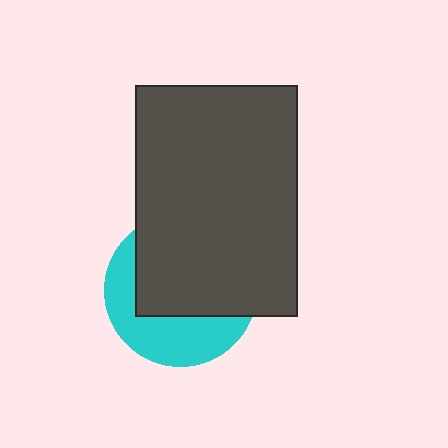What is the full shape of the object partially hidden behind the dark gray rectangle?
The partially hidden object is a cyan circle.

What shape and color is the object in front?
The object in front is a dark gray rectangle.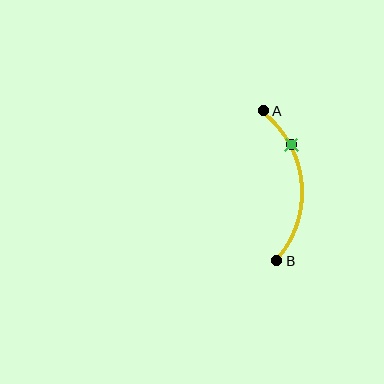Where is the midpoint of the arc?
The arc midpoint is the point on the curve farthest from the straight line joining A and B. It sits to the right of that line.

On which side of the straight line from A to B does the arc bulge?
The arc bulges to the right of the straight line connecting A and B.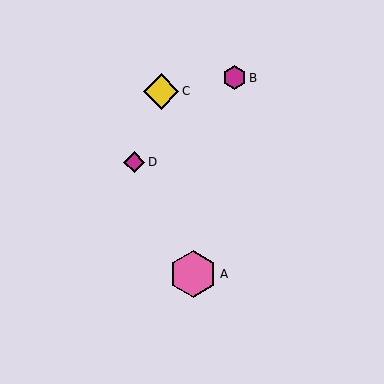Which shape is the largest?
The pink hexagon (labeled A) is the largest.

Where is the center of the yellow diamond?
The center of the yellow diamond is at (161, 91).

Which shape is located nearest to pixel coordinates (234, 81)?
The magenta hexagon (labeled B) at (234, 78) is nearest to that location.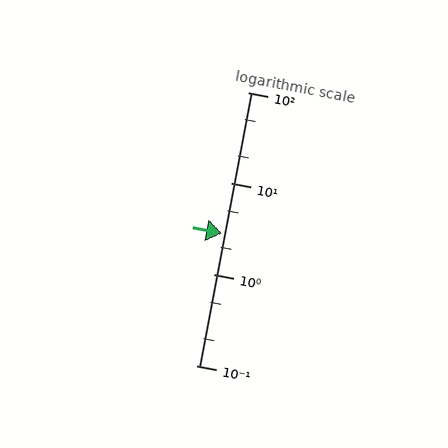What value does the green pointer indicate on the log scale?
The pointer indicates approximately 2.8.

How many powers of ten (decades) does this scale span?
The scale spans 3 decades, from 0.1 to 100.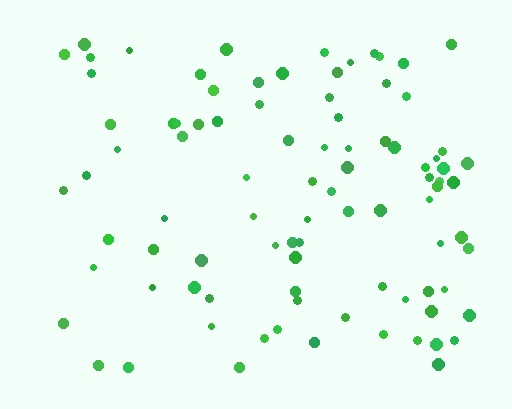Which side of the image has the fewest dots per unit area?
The left.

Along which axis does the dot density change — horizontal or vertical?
Horizontal.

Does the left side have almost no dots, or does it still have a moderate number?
Still a moderate number, just noticeably fewer than the right.